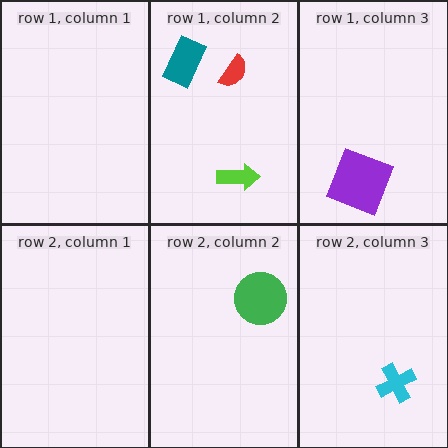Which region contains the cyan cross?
The row 2, column 3 region.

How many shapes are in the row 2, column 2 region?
1.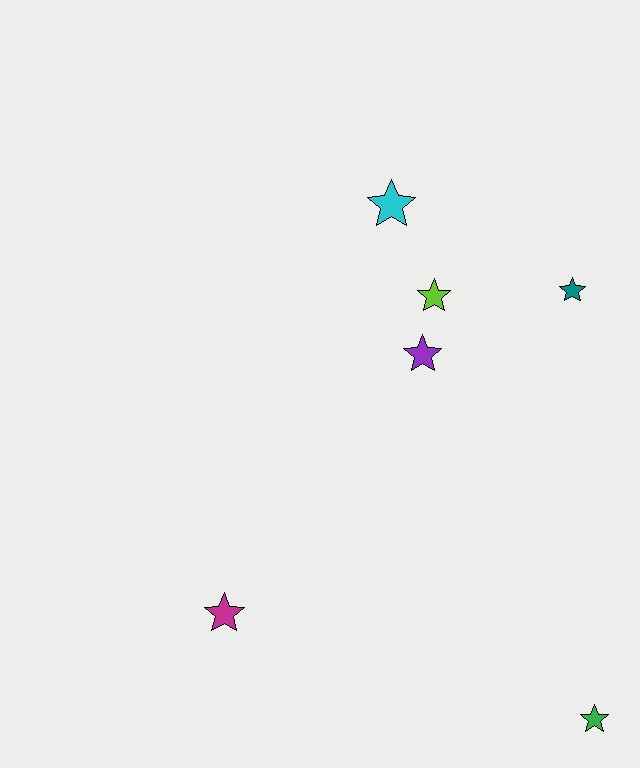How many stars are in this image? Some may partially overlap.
There are 6 stars.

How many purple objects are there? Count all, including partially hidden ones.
There is 1 purple object.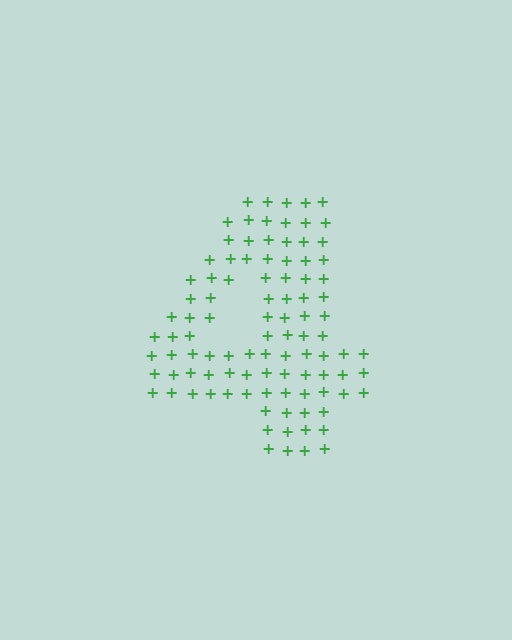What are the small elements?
The small elements are plus signs.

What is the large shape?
The large shape is the digit 4.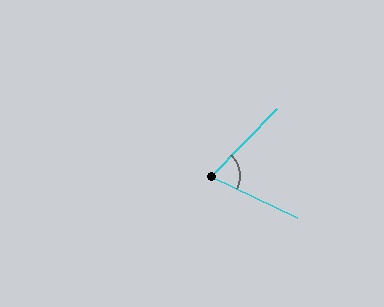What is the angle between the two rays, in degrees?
Approximately 71 degrees.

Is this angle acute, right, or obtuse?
It is acute.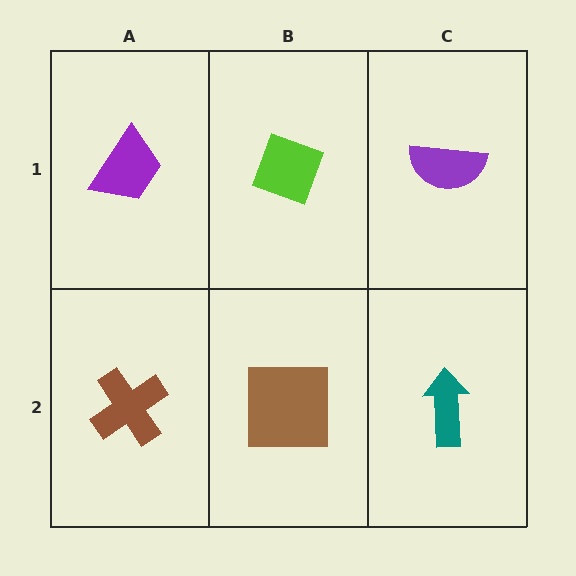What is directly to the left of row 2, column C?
A brown square.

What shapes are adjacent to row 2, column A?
A purple trapezoid (row 1, column A), a brown square (row 2, column B).